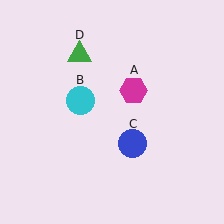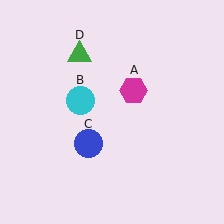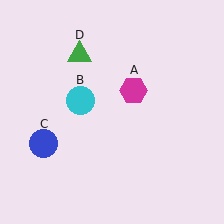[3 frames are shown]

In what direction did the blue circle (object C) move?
The blue circle (object C) moved left.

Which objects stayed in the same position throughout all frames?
Magenta hexagon (object A) and cyan circle (object B) and green triangle (object D) remained stationary.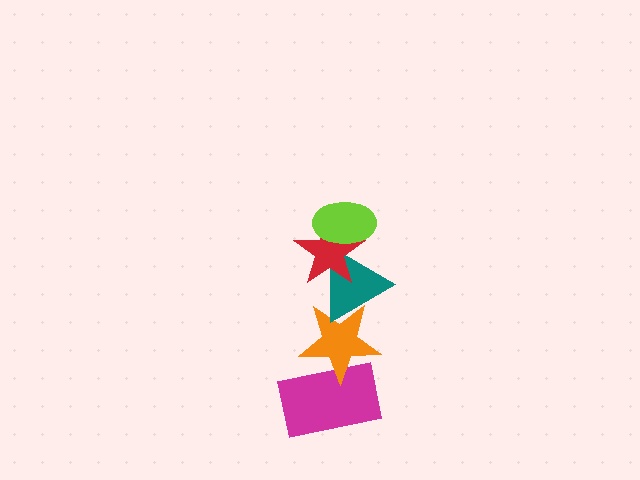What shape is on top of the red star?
The lime ellipse is on top of the red star.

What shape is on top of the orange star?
The teal triangle is on top of the orange star.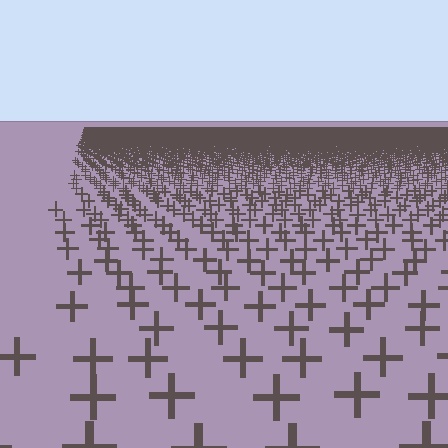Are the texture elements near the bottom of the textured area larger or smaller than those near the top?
Larger. Near the bottom, elements are closer to the viewer and appear at a bigger on-screen size.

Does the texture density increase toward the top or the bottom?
Density increases toward the top.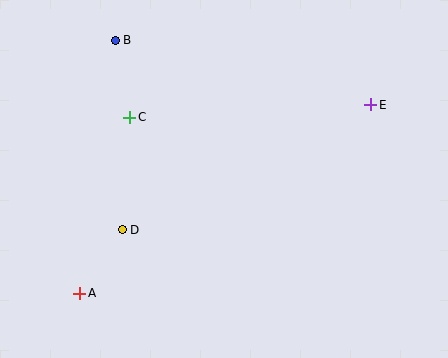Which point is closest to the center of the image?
Point C at (130, 117) is closest to the center.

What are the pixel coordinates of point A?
Point A is at (80, 293).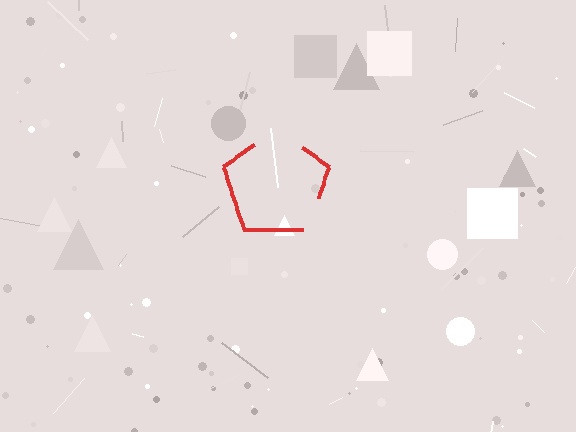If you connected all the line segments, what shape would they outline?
They would outline a pentagon.